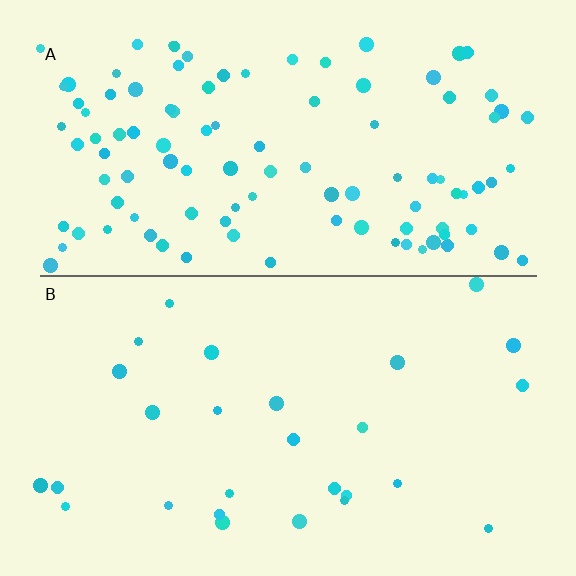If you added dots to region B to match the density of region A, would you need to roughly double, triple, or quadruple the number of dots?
Approximately quadruple.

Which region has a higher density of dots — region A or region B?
A (the top).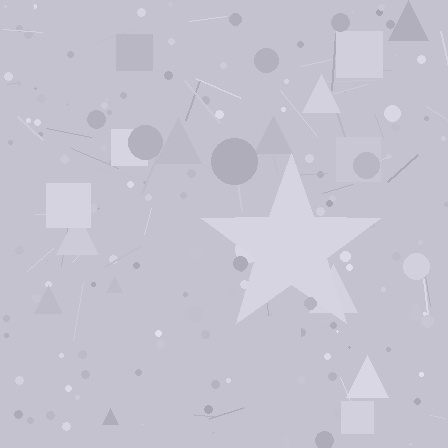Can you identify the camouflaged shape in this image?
The camouflaged shape is a star.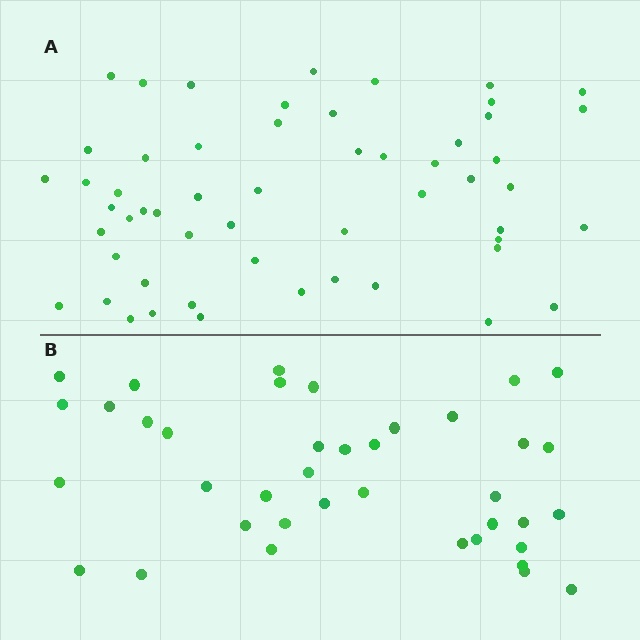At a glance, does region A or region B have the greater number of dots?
Region A (the top region) has more dots.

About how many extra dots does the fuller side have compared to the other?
Region A has approximately 15 more dots than region B.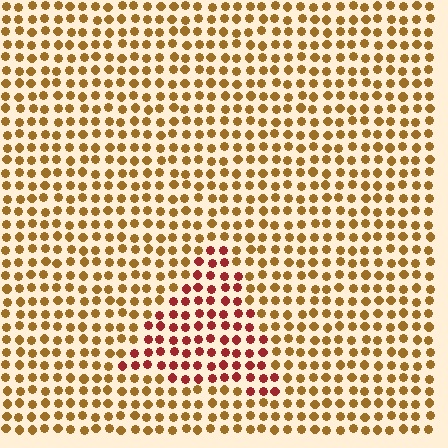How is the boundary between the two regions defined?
The boundary is defined purely by a slight shift in hue (about 40 degrees). Spacing, size, and orientation are identical on both sides.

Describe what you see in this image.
The image is filled with small brown elements in a uniform arrangement. A triangle-shaped region is visible where the elements are tinted to a slightly different hue, forming a subtle color boundary.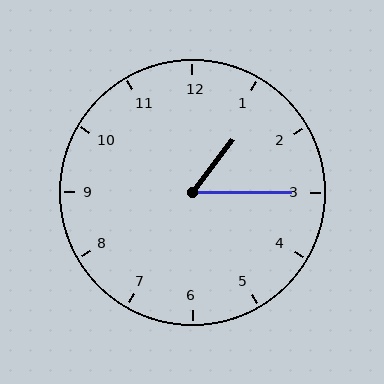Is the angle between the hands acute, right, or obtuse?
It is acute.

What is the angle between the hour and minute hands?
Approximately 52 degrees.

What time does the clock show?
1:15.